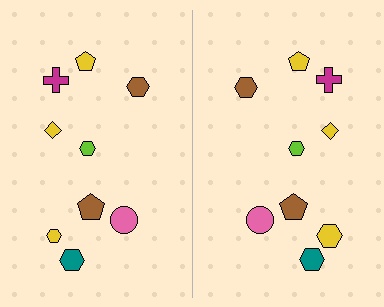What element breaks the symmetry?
The yellow hexagon on the right side has a different size than its mirror counterpart.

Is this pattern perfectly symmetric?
No, the pattern is not perfectly symmetric. The yellow hexagon on the right side has a different size than its mirror counterpart.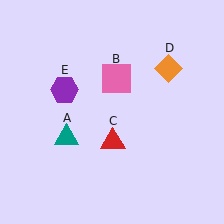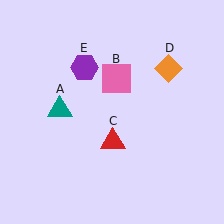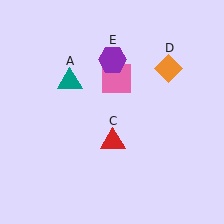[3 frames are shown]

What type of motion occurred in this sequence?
The teal triangle (object A), purple hexagon (object E) rotated clockwise around the center of the scene.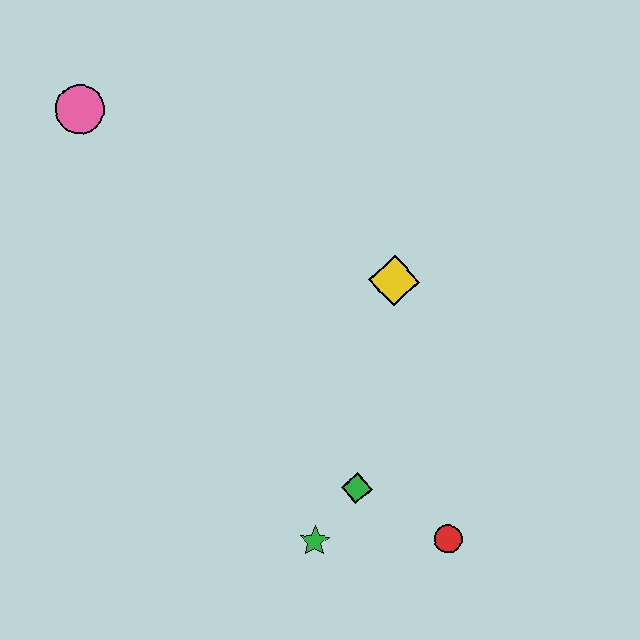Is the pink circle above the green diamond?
Yes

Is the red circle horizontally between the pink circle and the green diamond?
No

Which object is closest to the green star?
The green diamond is closest to the green star.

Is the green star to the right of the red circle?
No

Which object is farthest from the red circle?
The pink circle is farthest from the red circle.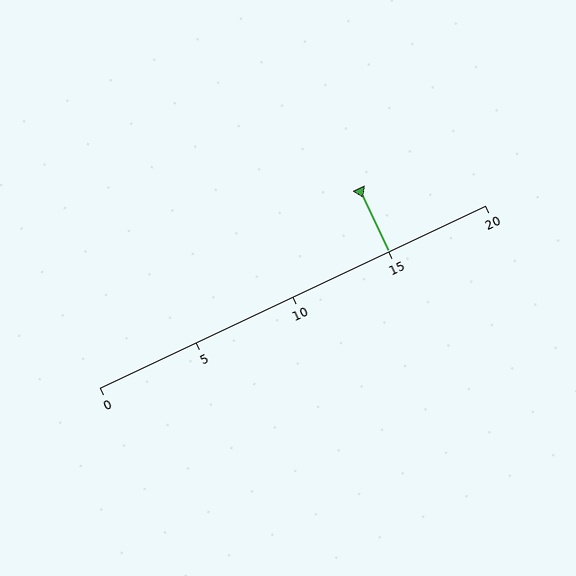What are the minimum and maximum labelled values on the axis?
The axis runs from 0 to 20.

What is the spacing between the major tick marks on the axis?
The major ticks are spaced 5 apart.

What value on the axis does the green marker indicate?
The marker indicates approximately 15.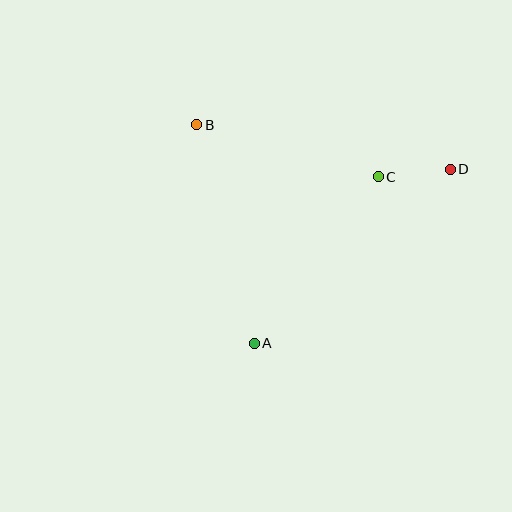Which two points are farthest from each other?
Points A and D are farthest from each other.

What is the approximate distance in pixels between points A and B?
The distance between A and B is approximately 226 pixels.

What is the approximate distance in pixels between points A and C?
The distance between A and C is approximately 208 pixels.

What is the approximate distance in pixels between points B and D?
The distance between B and D is approximately 258 pixels.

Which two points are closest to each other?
Points C and D are closest to each other.